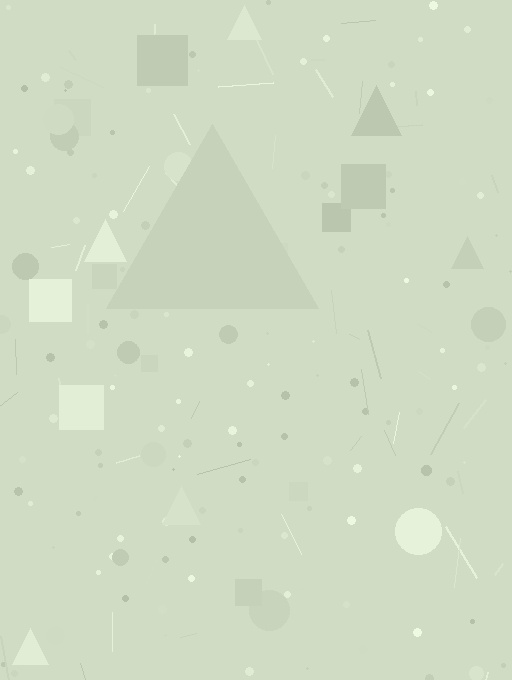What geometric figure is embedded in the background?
A triangle is embedded in the background.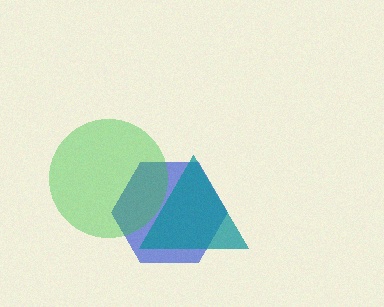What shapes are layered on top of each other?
The layered shapes are: a blue hexagon, a green circle, a teal triangle.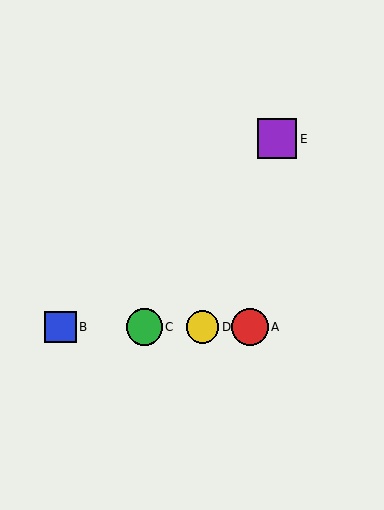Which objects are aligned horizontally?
Objects A, B, C, D are aligned horizontally.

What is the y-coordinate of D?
Object D is at y≈327.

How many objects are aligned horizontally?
4 objects (A, B, C, D) are aligned horizontally.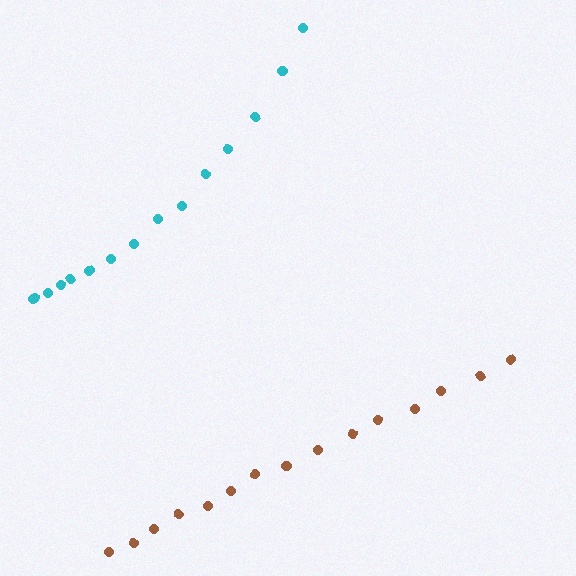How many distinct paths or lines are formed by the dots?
There are 2 distinct paths.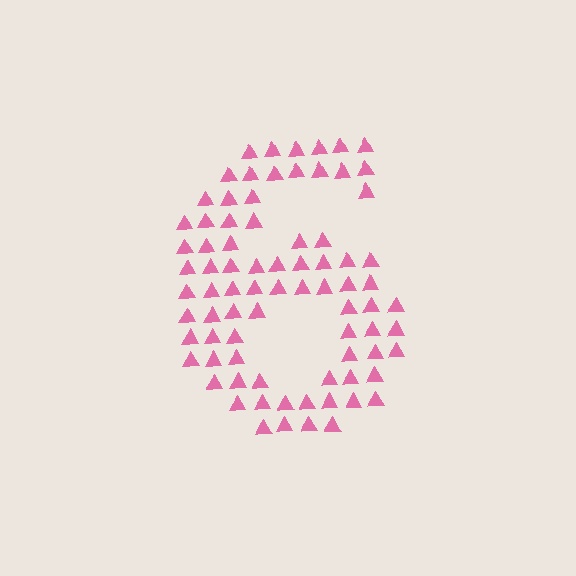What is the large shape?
The large shape is the digit 6.